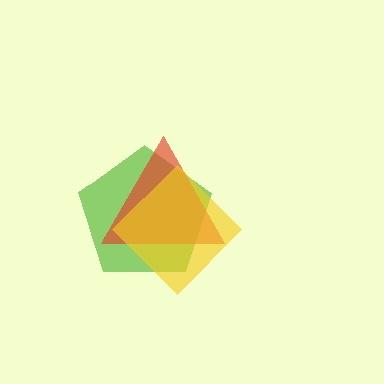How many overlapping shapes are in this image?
There are 3 overlapping shapes in the image.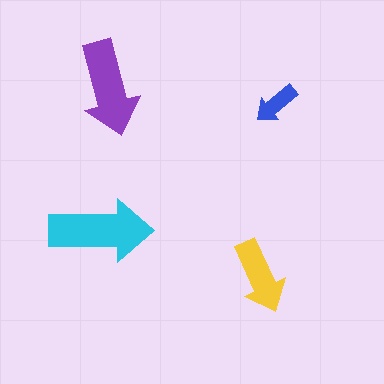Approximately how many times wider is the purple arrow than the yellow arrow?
About 1.5 times wider.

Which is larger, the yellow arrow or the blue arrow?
The yellow one.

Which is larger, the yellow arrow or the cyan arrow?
The cyan one.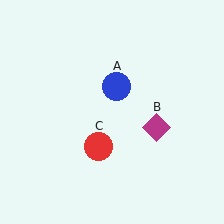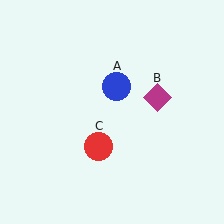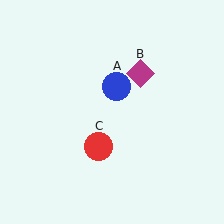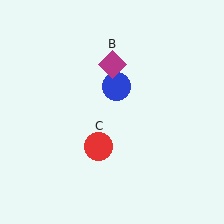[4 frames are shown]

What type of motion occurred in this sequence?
The magenta diamond (object B) rotated counterclockwise around the center of the scene.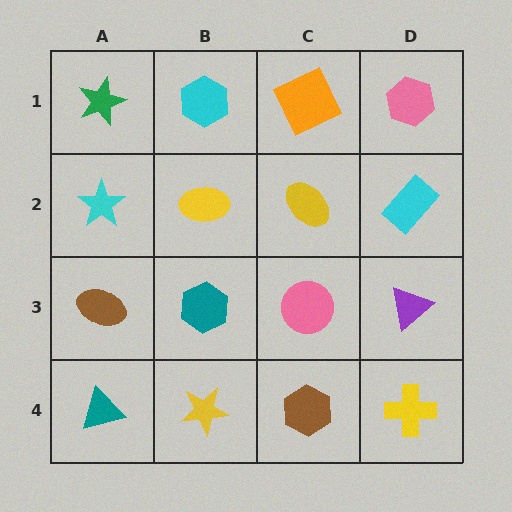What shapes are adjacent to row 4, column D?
A purple triangle (row 3, column D), a brown hexagon (row 4, column C).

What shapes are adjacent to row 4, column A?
A brown ellipse (row 3, column A), a yellow star (row 4, column B).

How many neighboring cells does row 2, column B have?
4.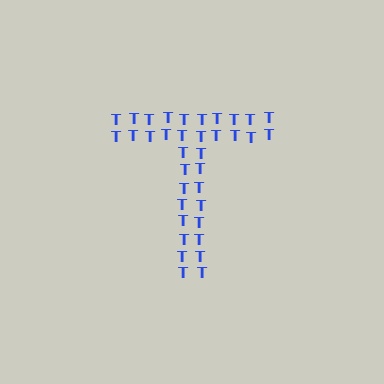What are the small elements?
The small elements are letter T's.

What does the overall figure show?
The overall figure shows the letter T.